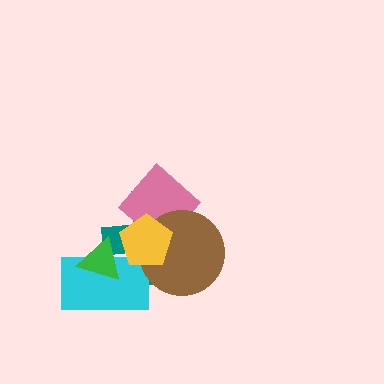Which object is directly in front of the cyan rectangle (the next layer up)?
The yellow pentagon is directly in front of the cyan rectangle.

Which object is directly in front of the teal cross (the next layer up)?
The pink diamond is directly in front of the teal cross.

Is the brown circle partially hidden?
Yes, it is partially covered by another shape.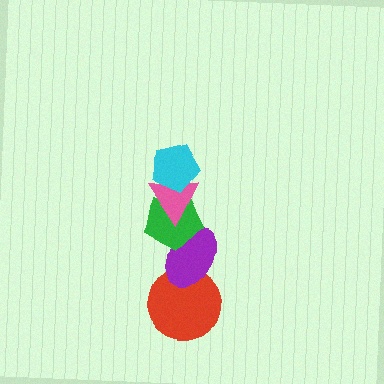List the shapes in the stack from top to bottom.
From top to bottom: the cyan pentagon, the pink triangle, the green pentagon, the purple ellipse, the red circle.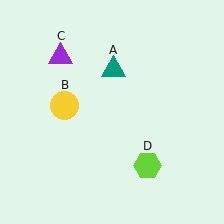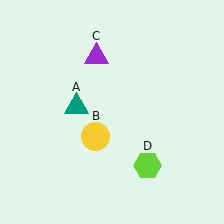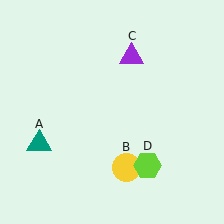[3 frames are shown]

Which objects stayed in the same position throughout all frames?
Lime hexagon (object D) remained stationary.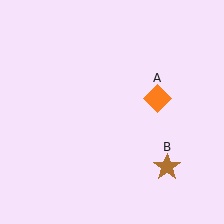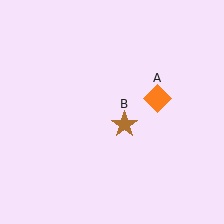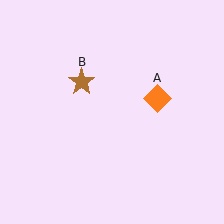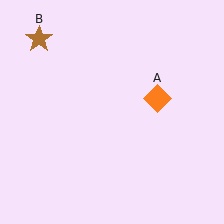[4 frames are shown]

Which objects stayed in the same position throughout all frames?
Orange diamond (object A) remained stationary.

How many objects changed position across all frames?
1 object changed position: brown star (object B).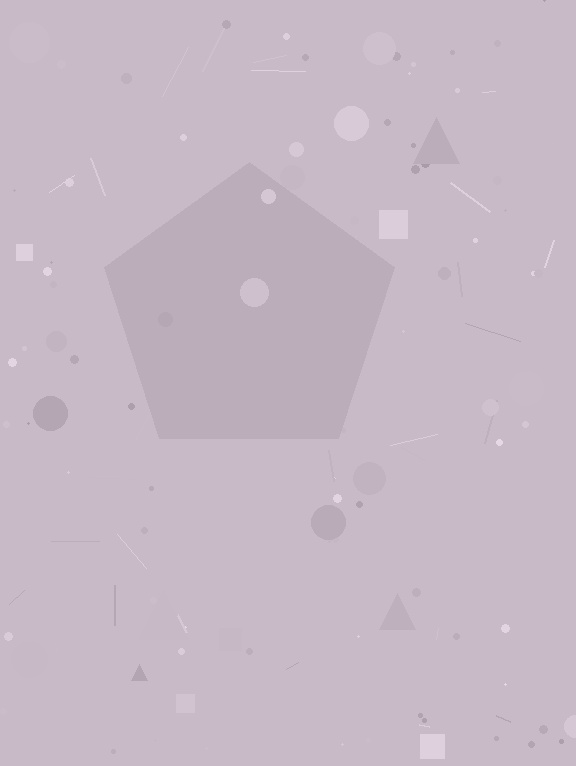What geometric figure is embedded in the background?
A pentagon is embedded in the background.